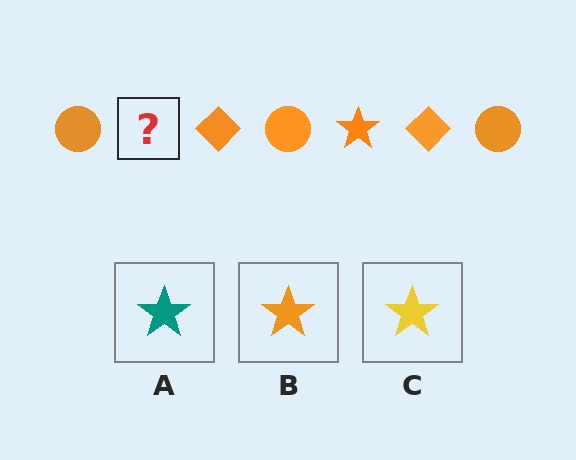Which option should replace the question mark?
Option B.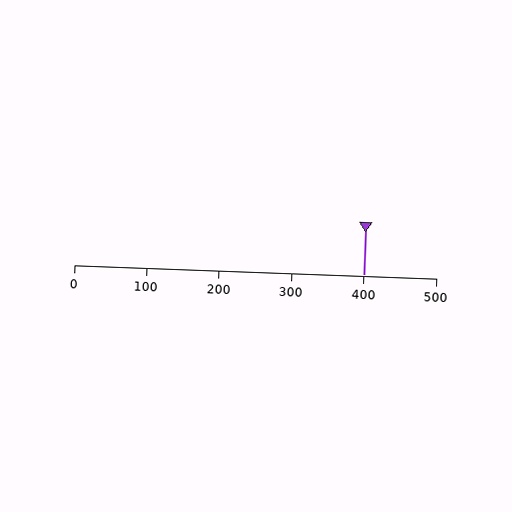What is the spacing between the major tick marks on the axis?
The major ticks are spaced 100 apart.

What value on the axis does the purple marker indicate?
The marker indicates approximately 400.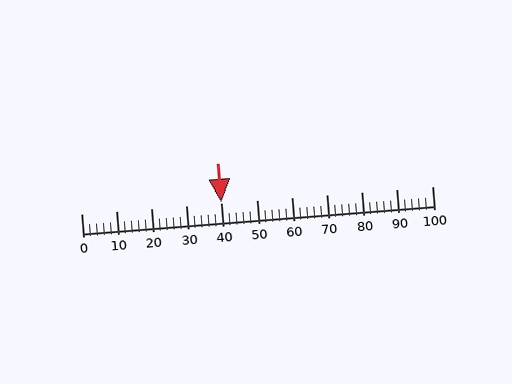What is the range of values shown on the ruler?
The ruler shows values from 0 to 100.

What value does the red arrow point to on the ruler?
The red arrow points to approximately 40.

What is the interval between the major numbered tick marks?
The major tick marks are spaced 10 units apart.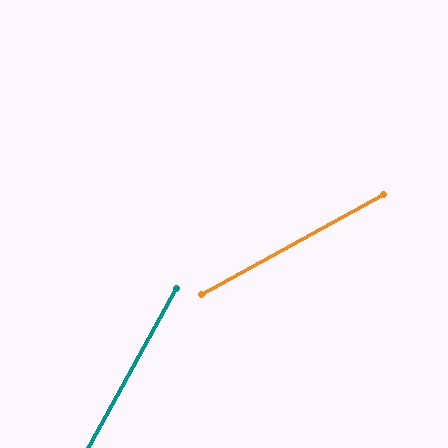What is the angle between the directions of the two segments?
Approximately 32 degrees.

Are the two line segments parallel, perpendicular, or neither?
Neither parallel nor perpendicular — they differ by about 32°.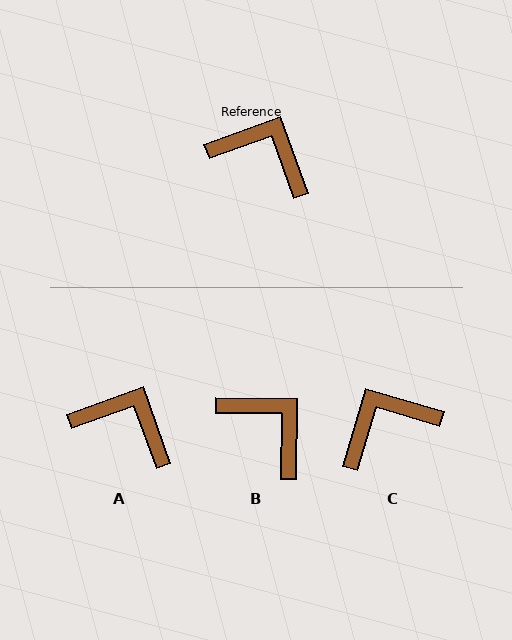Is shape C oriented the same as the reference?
No, it is off by about 54 degrees.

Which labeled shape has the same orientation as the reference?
A.